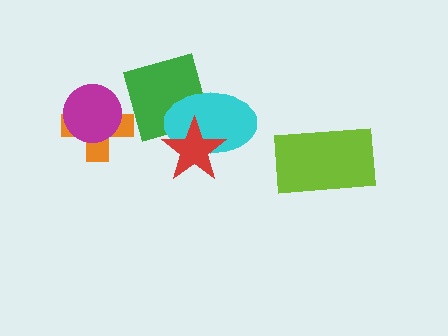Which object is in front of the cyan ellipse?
The red star is in front of the cyan ellipse.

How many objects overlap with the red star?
2 objects overlap with the red star.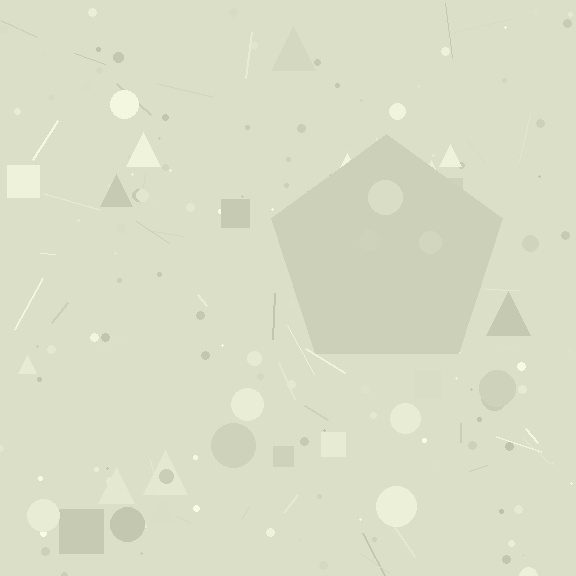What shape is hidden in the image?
A pentagon is hidden in the image.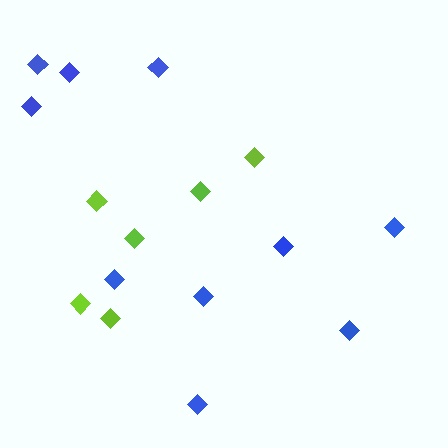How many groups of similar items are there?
There are 2 groups: one group of blue diamonds (10) and one group of lime diamonds (6).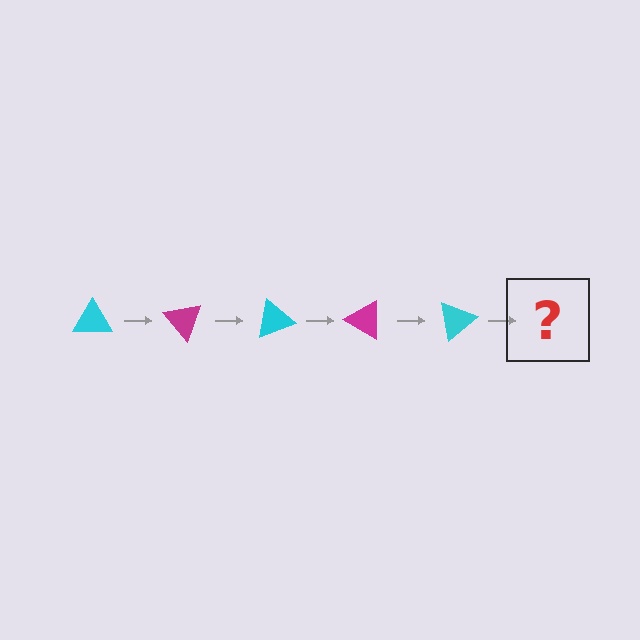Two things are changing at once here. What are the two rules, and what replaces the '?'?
The two rules are that it rotates 50 degrees each step and the color cycles through cyan and magenta. The '?' should be a magenta triangle, rotated 250 degrees from the start.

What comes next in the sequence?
The next element should be a magenta triangle, rotated 250 degrees from the start.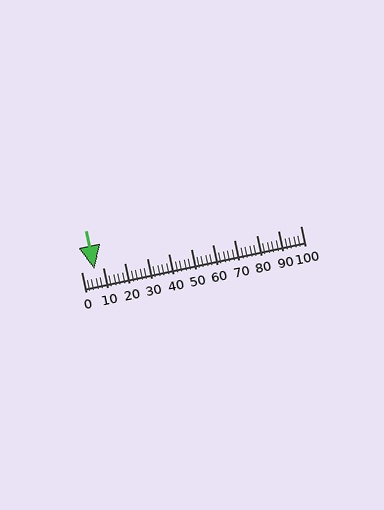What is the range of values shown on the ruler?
The ruler shows values from 0 to 100.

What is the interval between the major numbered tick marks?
The major tick marks are spaced 10 units apart.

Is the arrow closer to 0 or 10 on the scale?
The arrow is closer to 10.